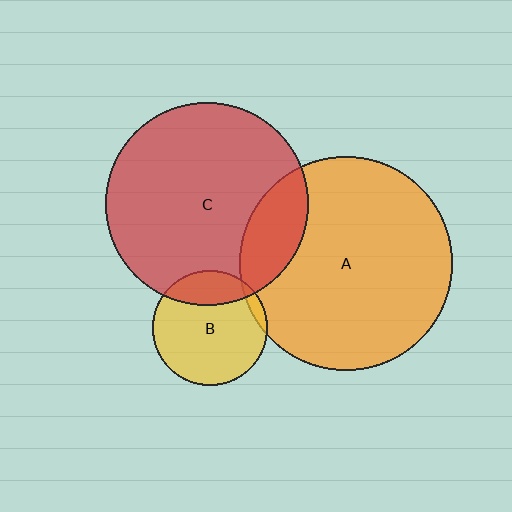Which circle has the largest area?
Circle A (orange).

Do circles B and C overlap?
Yes.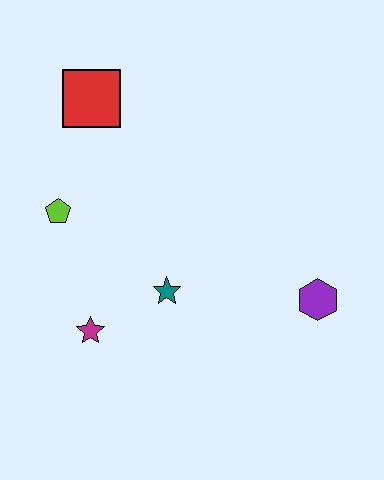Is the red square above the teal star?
Yes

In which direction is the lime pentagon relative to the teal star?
The lime pentagon is to the left of the teal star.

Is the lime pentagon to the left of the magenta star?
Yes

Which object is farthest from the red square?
The purple hexagon is farthest from the red square.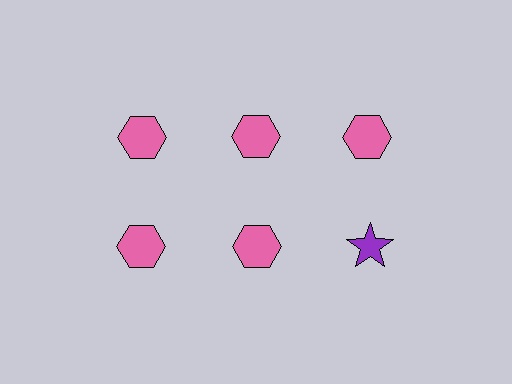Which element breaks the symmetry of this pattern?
The purple star in the second row, center column breaks the symmetry. All other shapes are pink hexagons.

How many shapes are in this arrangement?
There are 6 shapes arranged in a grid pattern.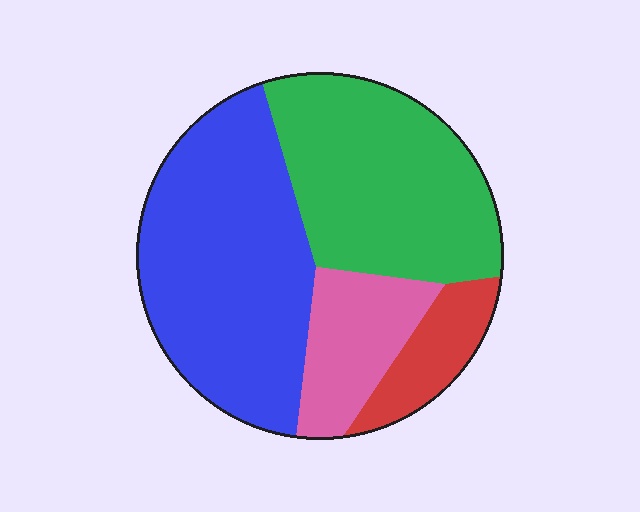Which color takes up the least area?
Red, at roughly 10%.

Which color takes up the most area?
Blue, at roughly 40%.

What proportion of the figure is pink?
Pink takes up less than a sixth of the figure.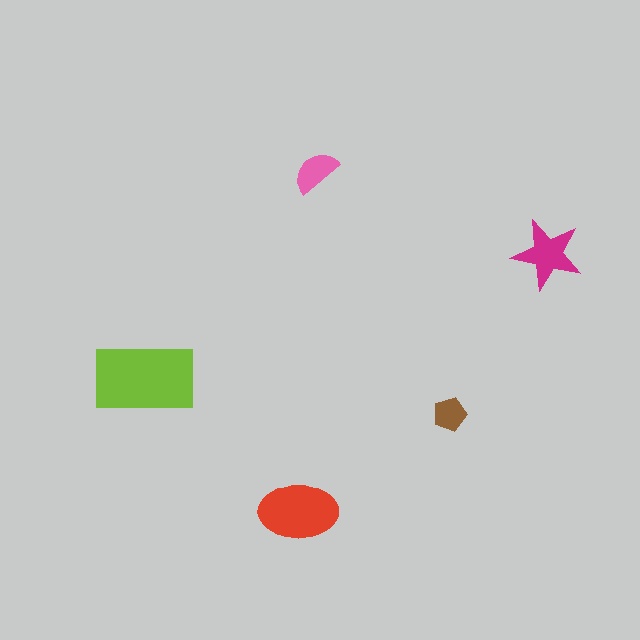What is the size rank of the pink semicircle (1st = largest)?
4th.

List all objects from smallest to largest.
The brown pentagon, the pink semicircle, the magenta star, the red ellipse, the lime rectangle.